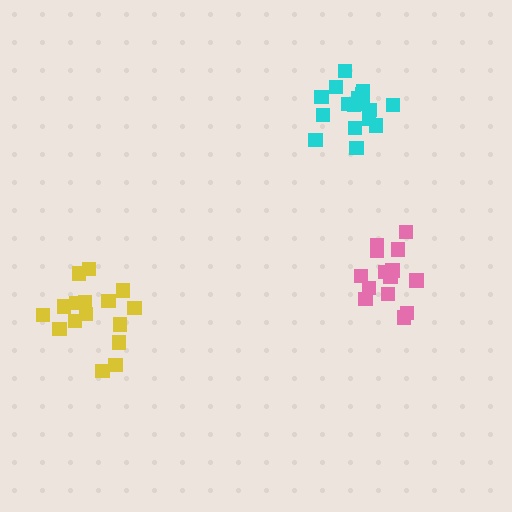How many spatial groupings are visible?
There are 3 spatial groupings.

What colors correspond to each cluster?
The clusters are colored: pink, yellow, cyan.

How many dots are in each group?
Group 1: 14 dots, Group 2: 16 dots, Group 3: 18 dots (48 total).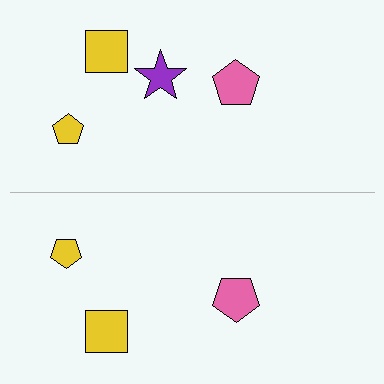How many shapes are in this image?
There are 7 shapes in this image.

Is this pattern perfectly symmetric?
No, the pattern is not perfectly symmetric. A purple star is missing from the bottom side.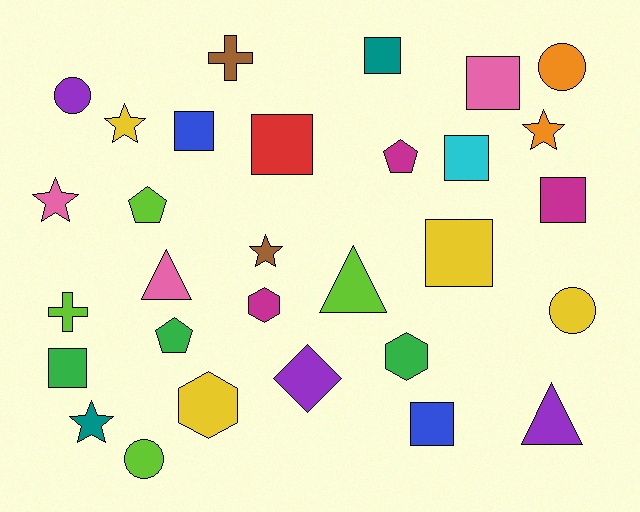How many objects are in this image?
There are 30 objects.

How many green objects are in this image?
There are 3 green objects.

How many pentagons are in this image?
There are 3 pentagons.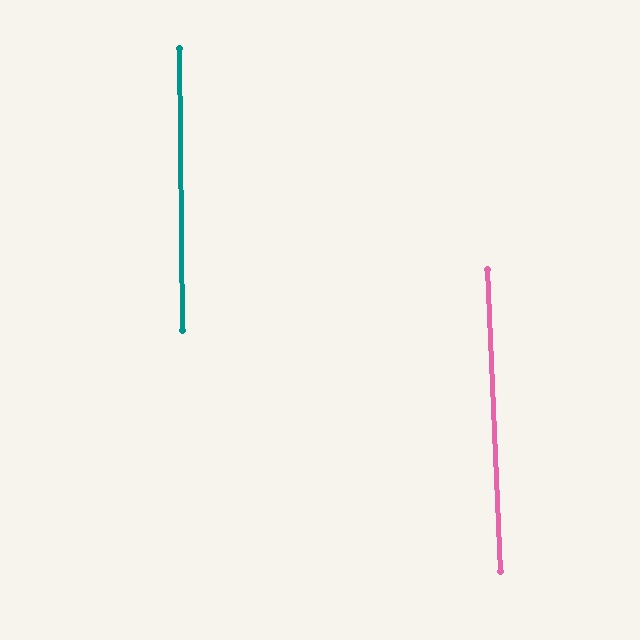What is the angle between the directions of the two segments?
Approximately 2 degrees.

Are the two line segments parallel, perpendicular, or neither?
Parallel — their directions differ by only 1.9°.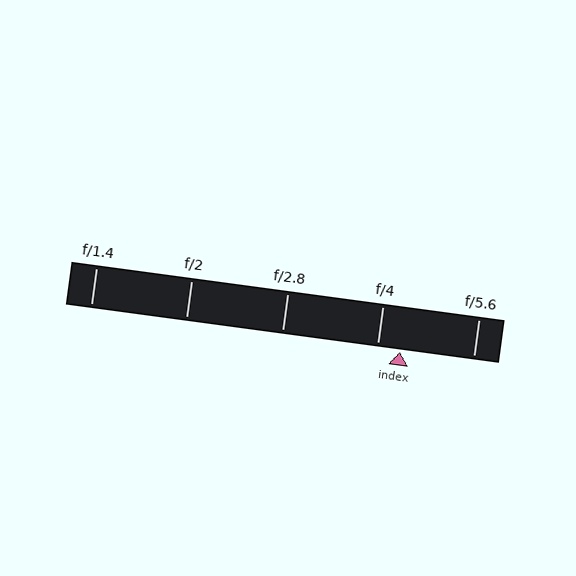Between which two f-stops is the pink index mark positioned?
The index mark is between f/4 and f/5.6.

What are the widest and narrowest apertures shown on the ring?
The widest aperture shown is f/1.4 and the narrowest is f/5.6.